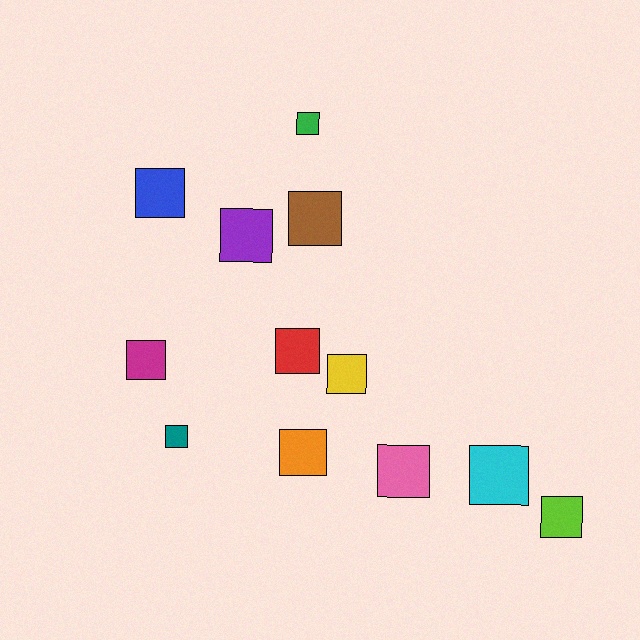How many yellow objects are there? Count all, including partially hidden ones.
There is 1 yellow object.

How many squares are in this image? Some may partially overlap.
There are 12 squares.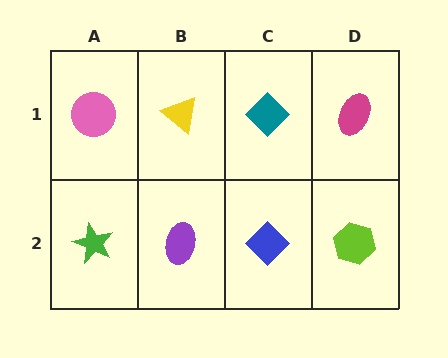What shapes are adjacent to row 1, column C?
A blue diamond (row 2, column C), a yellow triangle (row 1, column B), a magenta ellipse (row 1, column D).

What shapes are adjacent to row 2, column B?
A yellow triangle (row 1, column B), a green star (row 2, column A), a blue diamond (row 2, column C).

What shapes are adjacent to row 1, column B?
A purple ellipse (row 2, column B), a pink circle (row 1, column A), a teal diamond (row 1, column C).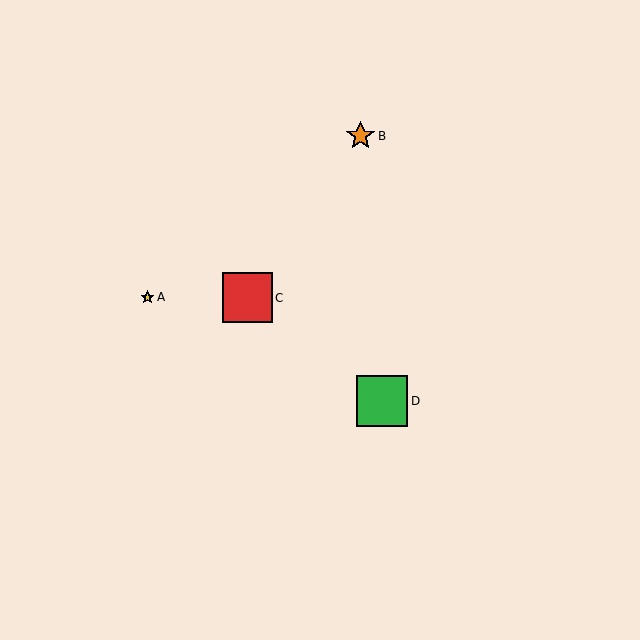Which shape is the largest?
The green square (labeled D) is the largest.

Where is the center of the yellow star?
The center of the yellow star is at (148, 297).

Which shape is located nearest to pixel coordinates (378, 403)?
The green square (labeled D) at (382, 401) is nearest to that location.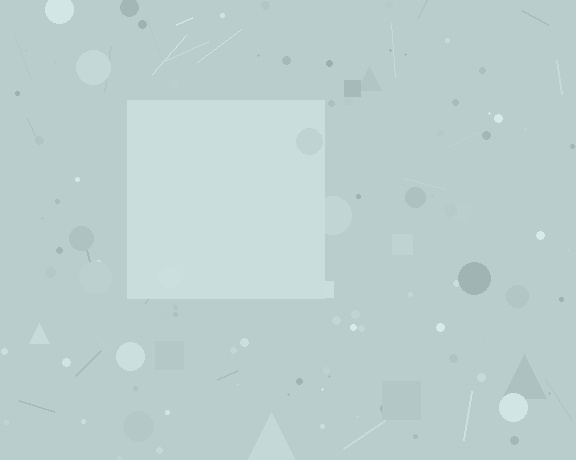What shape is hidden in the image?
A square is hidden in the image.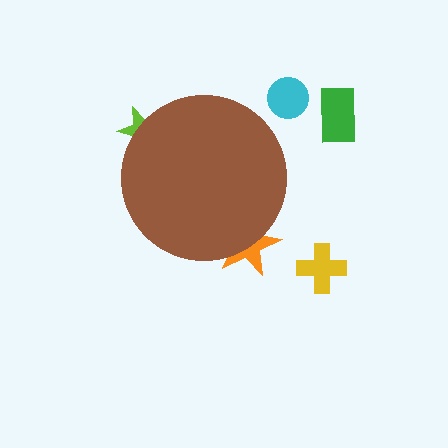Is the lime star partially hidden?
Yes, the lime star is partially hidden behind the brown circle.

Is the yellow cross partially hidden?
No, the yellow cross is fully visible.